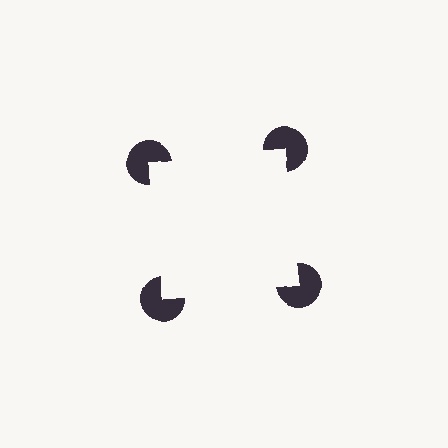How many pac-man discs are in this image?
There are 4 — one at each vertex of the illusory square.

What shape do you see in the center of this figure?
An illusory square — its edges are inferred from the aligned wedge cuts in the pac-man discs, not physically drawn.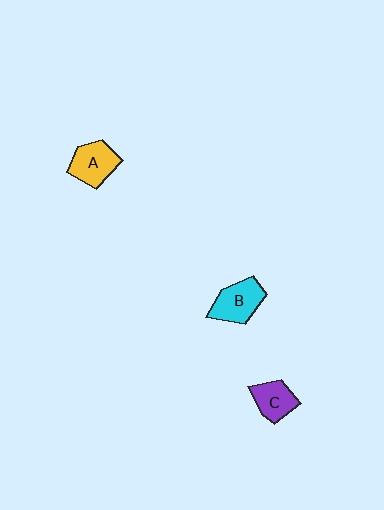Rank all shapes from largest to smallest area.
From largest to smallest: B (cyan), A (yellow), C (purple).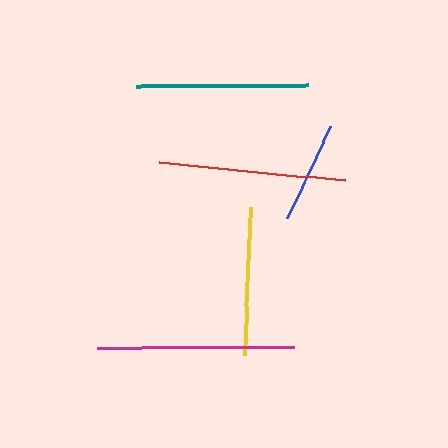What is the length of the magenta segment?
The magenta segment is approximately 197 pixels long.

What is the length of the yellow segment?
The yellow segment is approximately 148 pixels long.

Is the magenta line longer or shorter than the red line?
The magenta line is longer than the red line.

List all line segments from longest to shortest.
From longest to shortest: magenta, red, teal, yellow, blue.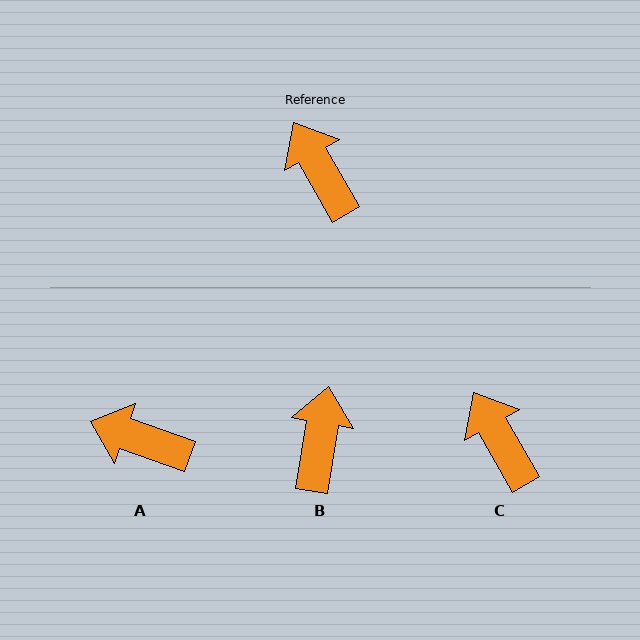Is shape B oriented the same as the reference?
No, it is off by about 39 degrees.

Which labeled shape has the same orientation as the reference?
C.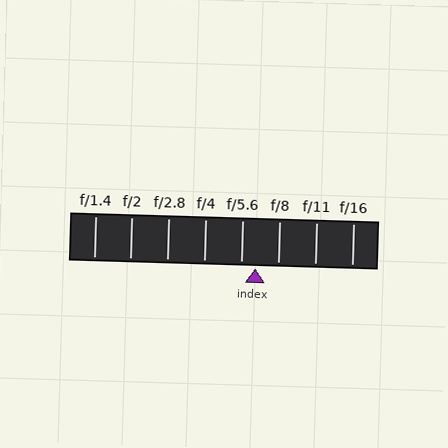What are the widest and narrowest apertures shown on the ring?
The widest aperture shown is f/1.4 and the narrowest is f/16.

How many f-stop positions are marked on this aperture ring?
There are 8 f-stop positions marked.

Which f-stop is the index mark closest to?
The index mark is closest to f/5.6.